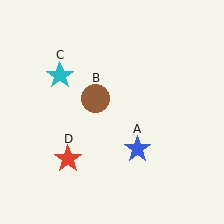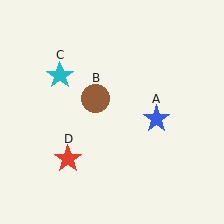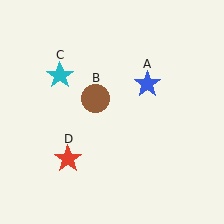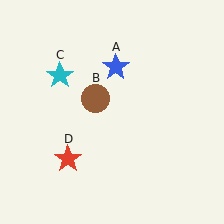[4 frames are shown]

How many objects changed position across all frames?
1 object changed position: blue star (object A).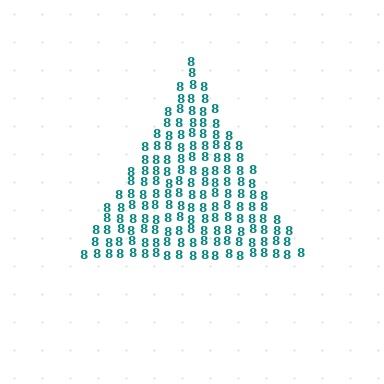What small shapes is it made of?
It is made of small digit 8's.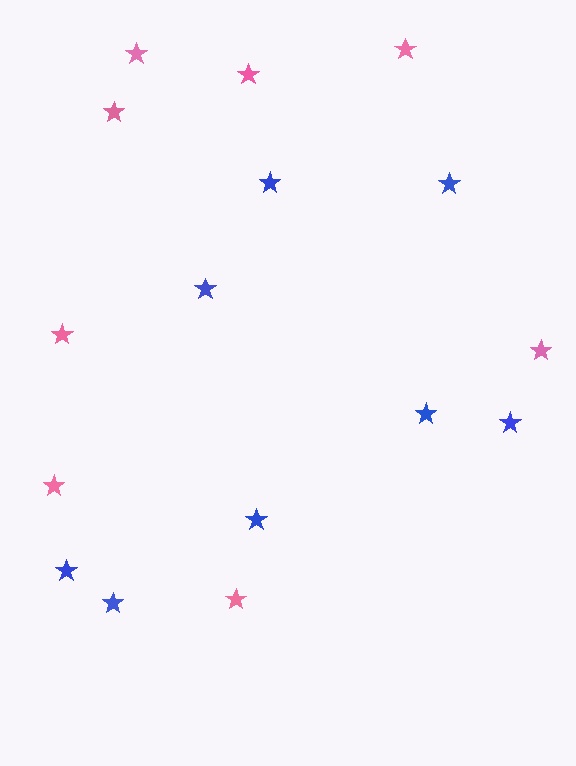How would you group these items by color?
There are 2 groups: one group of pink stars (8) and one group of blue stars (8).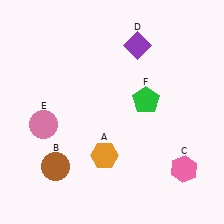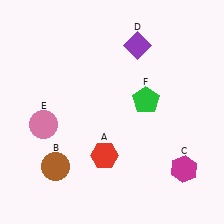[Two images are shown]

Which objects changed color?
A changed from orange to red. C changed from pink to magenta.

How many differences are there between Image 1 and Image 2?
There are 2 differences between the two images.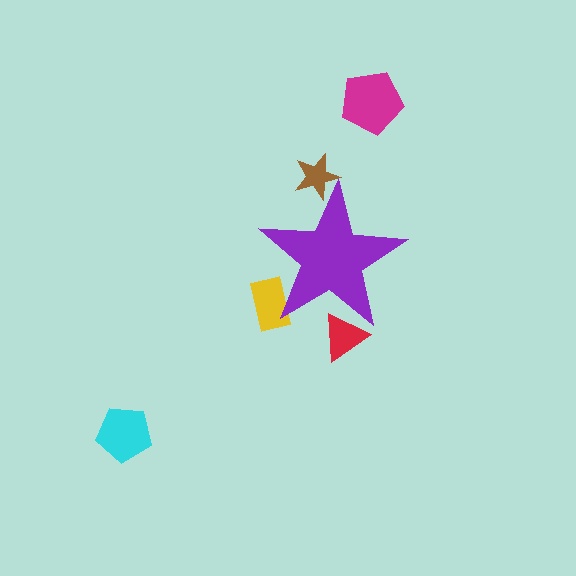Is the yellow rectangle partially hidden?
Yes, the yellow rectangle is partially hidden behind the purple star.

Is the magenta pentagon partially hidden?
No, the magenta pentagon is fully visible.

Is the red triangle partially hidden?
Yes, the red triangle is partially hidden behind the purple star.